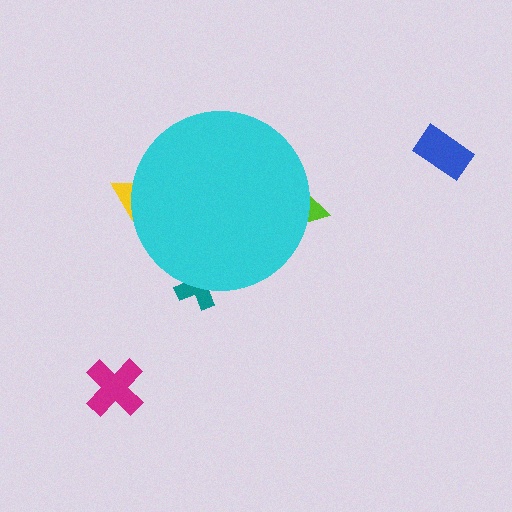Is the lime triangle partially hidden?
Yes, the lime triangle is partially hidden behind the cyan circle.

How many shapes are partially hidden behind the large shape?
3 shapes are partially hidden.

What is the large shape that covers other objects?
A cyan circle.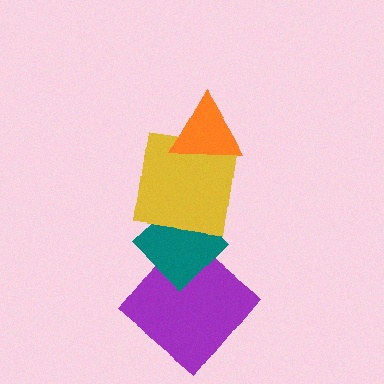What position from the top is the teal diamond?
The teal diamond is 3rd from the top.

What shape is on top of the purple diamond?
The teal diamond is on top of the purple diamond.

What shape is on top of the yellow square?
The orange triangle is on top of the yellow square.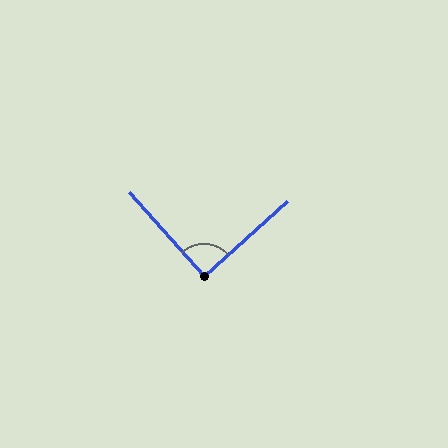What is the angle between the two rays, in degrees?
Approximately 89 degrees.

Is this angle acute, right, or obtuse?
It is approximately a right angle.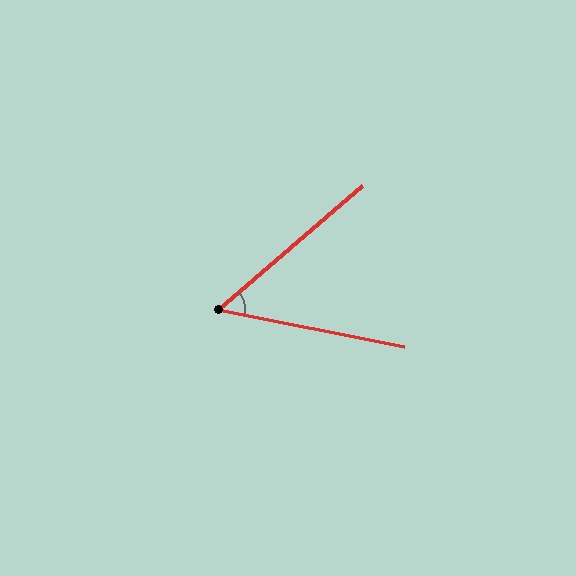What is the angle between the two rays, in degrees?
Approximately 52 degrees.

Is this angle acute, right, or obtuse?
It is acute.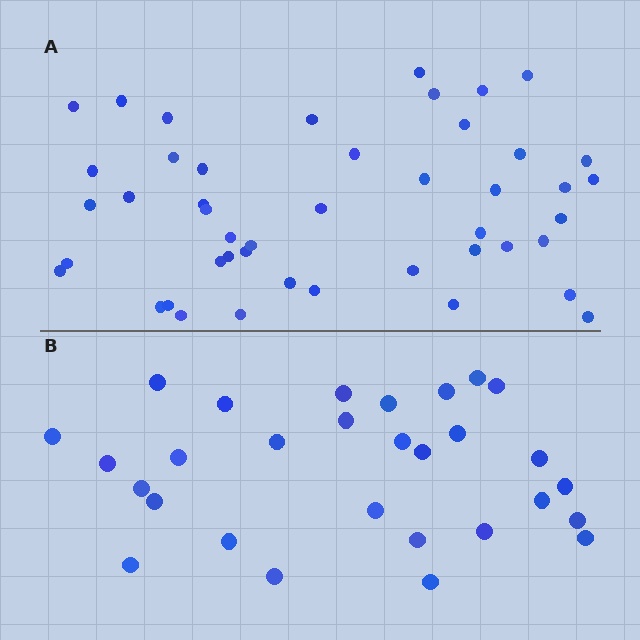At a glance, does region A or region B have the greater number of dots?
Region A (the top region) has more dots.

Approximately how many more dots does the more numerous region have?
Region A has approximately 15 more dots than region B.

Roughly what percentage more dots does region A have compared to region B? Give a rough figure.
About 60% more.